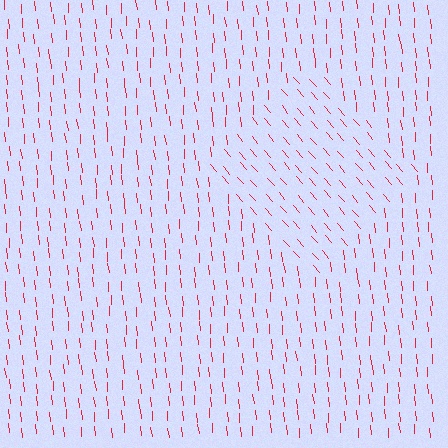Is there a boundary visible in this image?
Yes, there is a texture boundary formed by a change in line orientation.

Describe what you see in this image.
The image is filled with small red line segments. A diamond region in the image has lines oriented differently from the surrounding lines, creating a visible texture boundary.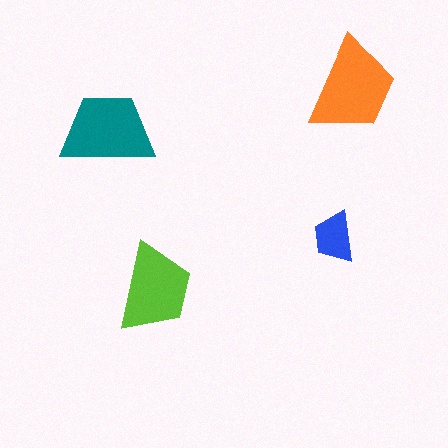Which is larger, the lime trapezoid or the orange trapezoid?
The orange one.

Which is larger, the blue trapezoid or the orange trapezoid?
The orange one.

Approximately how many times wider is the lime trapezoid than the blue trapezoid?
About 1.5 times wider.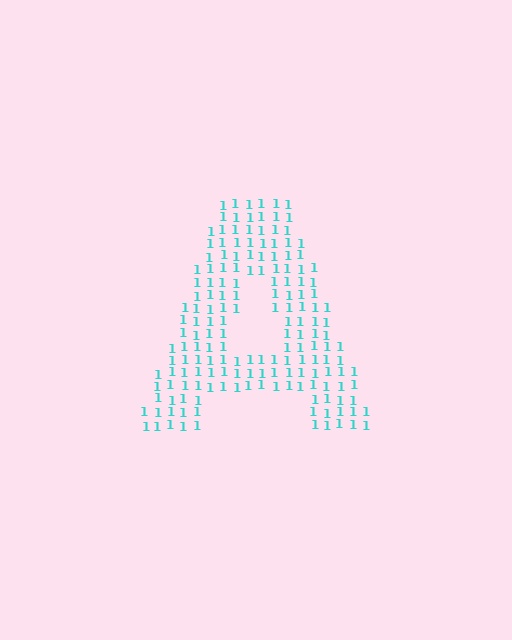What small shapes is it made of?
It is made of small digit 1's.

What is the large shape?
The large shape is the letter A.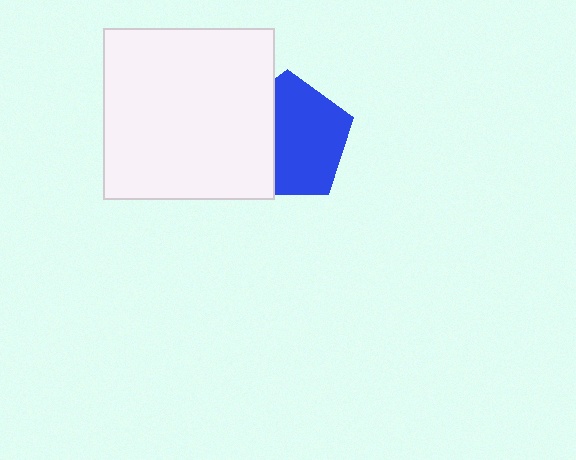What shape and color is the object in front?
The object in front is a white square.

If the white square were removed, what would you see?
You would see the complete blue pentagon.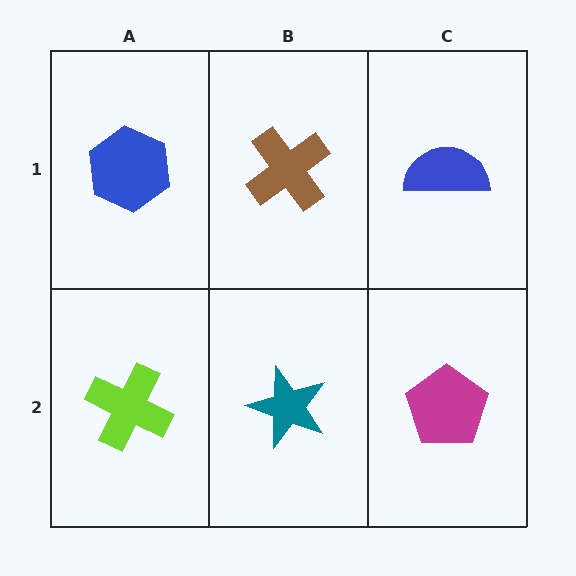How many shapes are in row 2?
3 shapes.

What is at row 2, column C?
A magenta pentagon.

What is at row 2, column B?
A teal star.